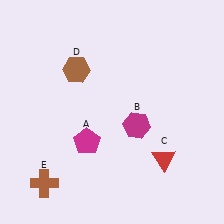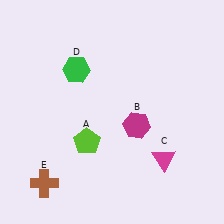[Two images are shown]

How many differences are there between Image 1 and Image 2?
There are 3 differences between the two images.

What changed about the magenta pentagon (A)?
In Image 1, A is magenta. In Image 2, it changed to lime.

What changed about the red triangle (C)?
In Image 1, C is red. In Image 2, it changed to magenta.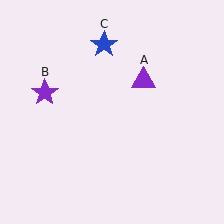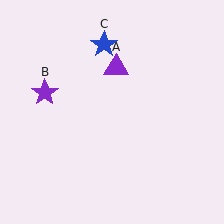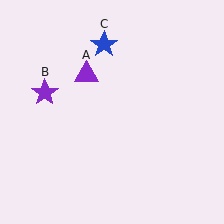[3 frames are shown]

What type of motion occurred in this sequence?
The purple triangle (object A) rotated counterclockwise around the center of the scene.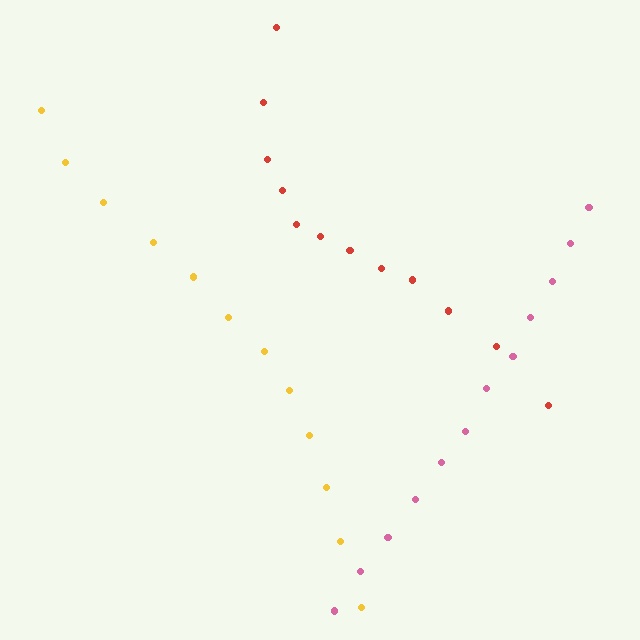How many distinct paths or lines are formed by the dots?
There are 3 distinct paths.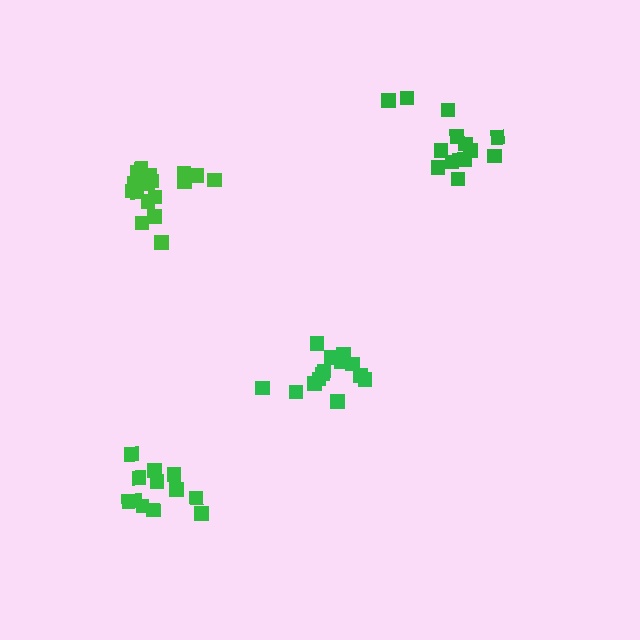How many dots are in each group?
Group 1: 14 dots, Group 2: 18 dots, Group 3: 12 dots, Group 4: 14 dots (58 total).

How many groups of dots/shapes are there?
There are 4 groups.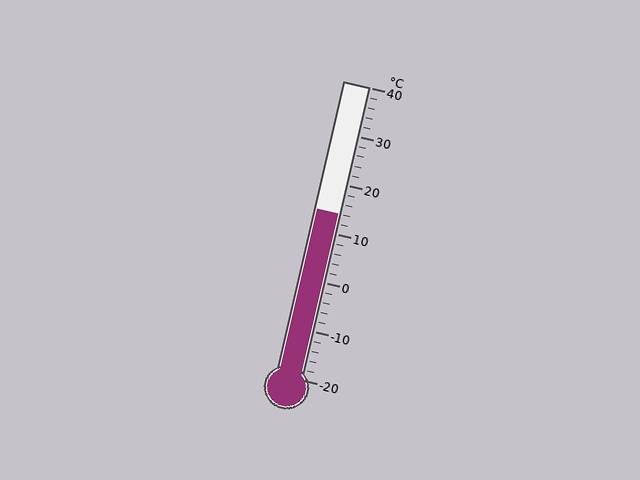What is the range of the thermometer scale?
The thermometer scale ranges from -20°C to 40°C.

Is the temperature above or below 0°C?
The temperature is above 0°C.